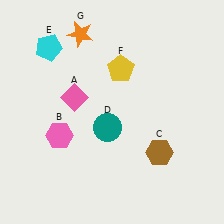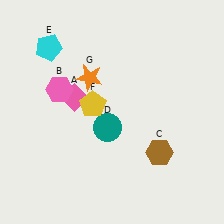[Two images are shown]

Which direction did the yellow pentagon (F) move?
The yellow pentagon (F) moved down.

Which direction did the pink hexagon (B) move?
The pink hexagon (B) moved up.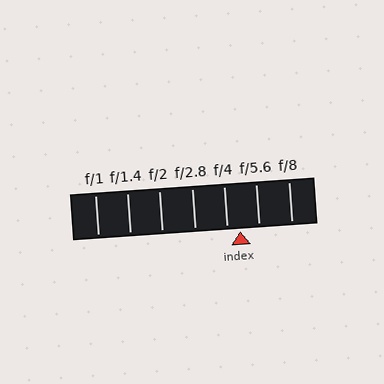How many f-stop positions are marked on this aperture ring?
There are 7 f-stop positions marked.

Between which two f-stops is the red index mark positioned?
The index mark is between f/4 and f/5.6.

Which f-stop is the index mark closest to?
The index mark is closest to f/4.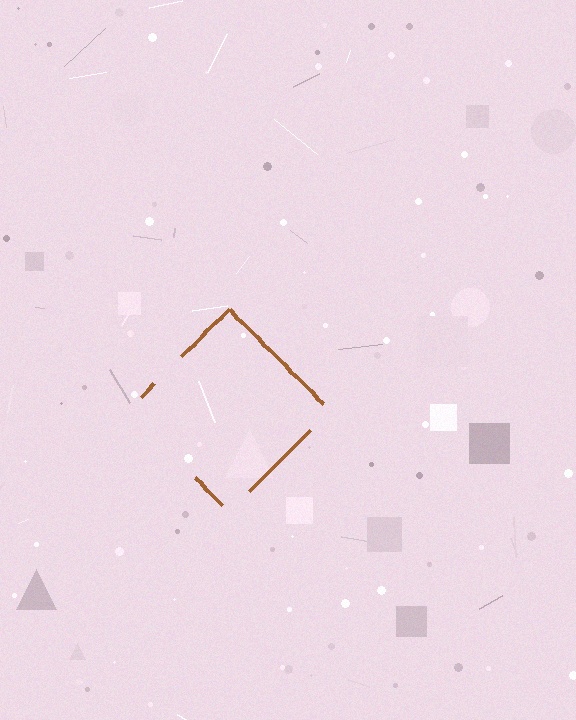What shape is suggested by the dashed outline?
The dashed outline suggests a diamond.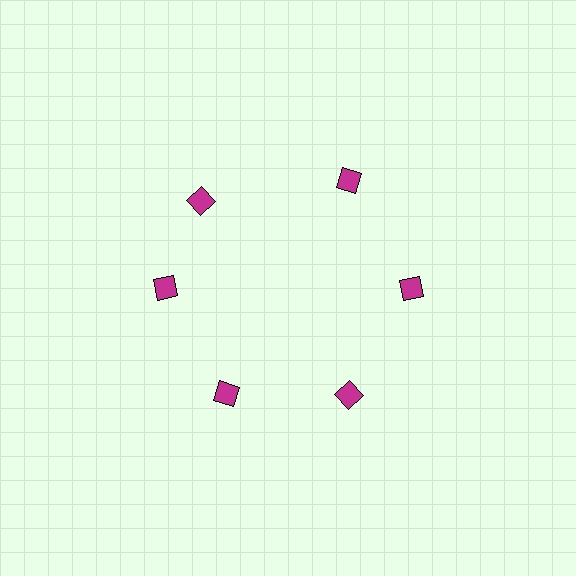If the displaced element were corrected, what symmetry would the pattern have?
It would have 6-fold rotational symmetry — the pattern would map onto itself every 60 degrees.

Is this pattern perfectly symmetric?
No. The 6 magenta diamonds are arranged in a ring, but one element near the 11 o'clock position is rotated out of alignment along the ring, breaking the 6-fold rotational symmetry.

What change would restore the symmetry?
The symmetry would be restored by rotating it back into even spacing with its neighbors so that all 6 diamonds sit at equal angles and equal distance from the center.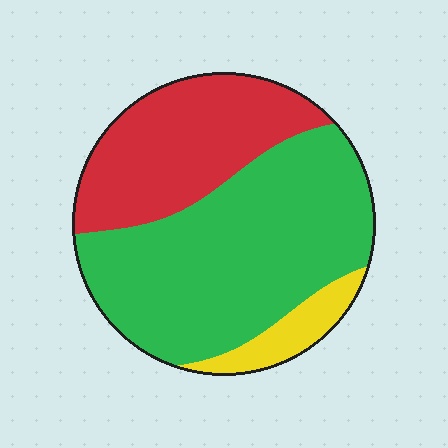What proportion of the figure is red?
Red covers around 35% of the figure.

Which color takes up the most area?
Green, at roughly 60%.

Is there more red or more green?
Green.